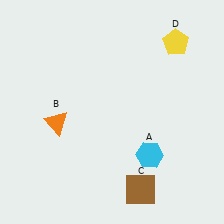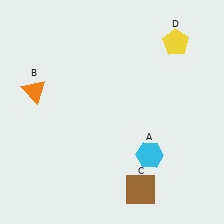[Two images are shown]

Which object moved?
The orange triangle (B) moved up.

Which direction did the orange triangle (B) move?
The orange triangle (B) moved up.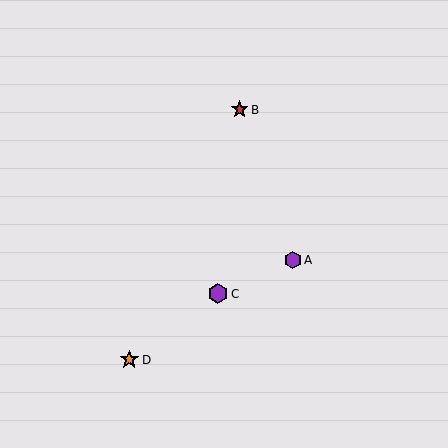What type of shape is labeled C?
Shape C is a purple hexagon.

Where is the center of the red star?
The center of the red star is at (240, 110).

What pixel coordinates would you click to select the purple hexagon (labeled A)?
Click at (293, 260) to select the purple hexagon A.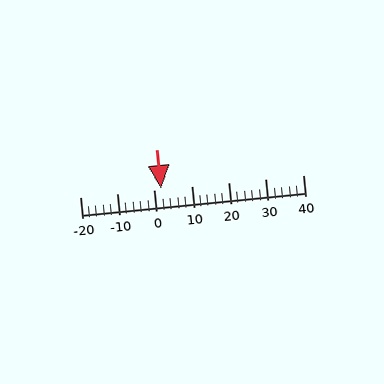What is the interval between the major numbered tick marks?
The major tick marks are spaced 10 units apart.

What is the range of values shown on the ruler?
The ruler shows values from -20 to 40.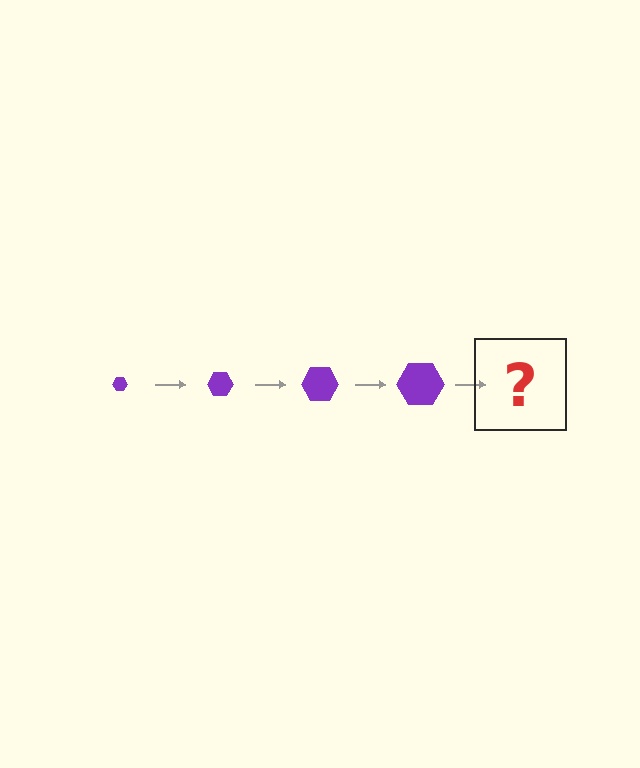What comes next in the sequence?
The next element should be a purple hexagon, larger than the previous one.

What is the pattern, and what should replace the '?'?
The pattern is that the hexagon gets progressively larger each step. The '?' should be a purple hexagon, larger than the previous one.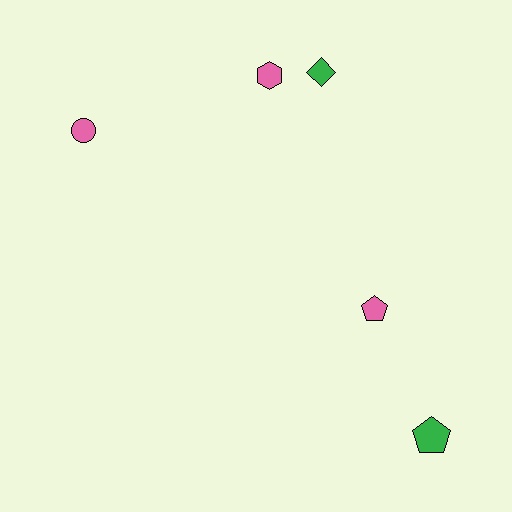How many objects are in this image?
There are 5 objects.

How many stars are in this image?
There are no stars.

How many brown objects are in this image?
There are no brown objects.